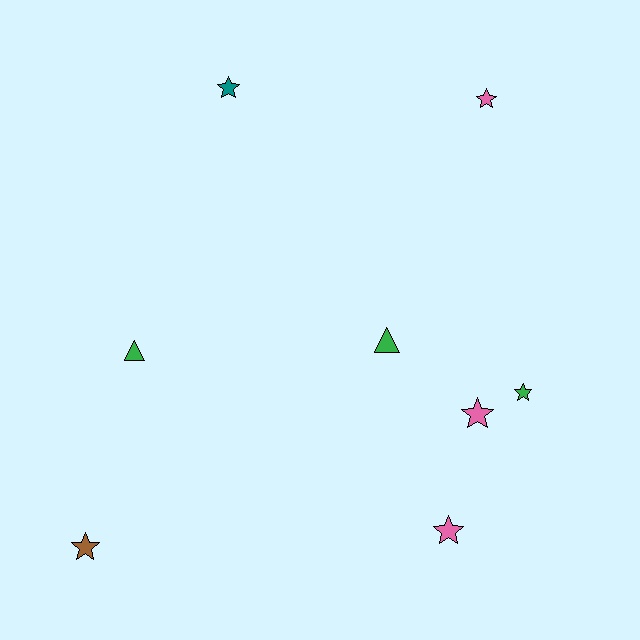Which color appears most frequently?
Green, with 3 objects.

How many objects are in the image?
There are 8 objects.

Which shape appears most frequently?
Star, with 6 objects.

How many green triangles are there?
There are 2 green triangles.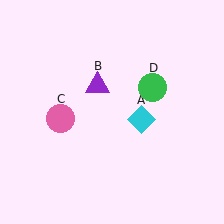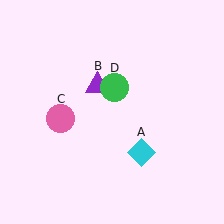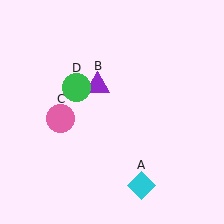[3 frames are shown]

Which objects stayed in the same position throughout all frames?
Purple triangle (object B) and pink circle (object C) remained stationary.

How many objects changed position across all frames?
2 objects changed position: cyan diamond (object A), green circle (object D).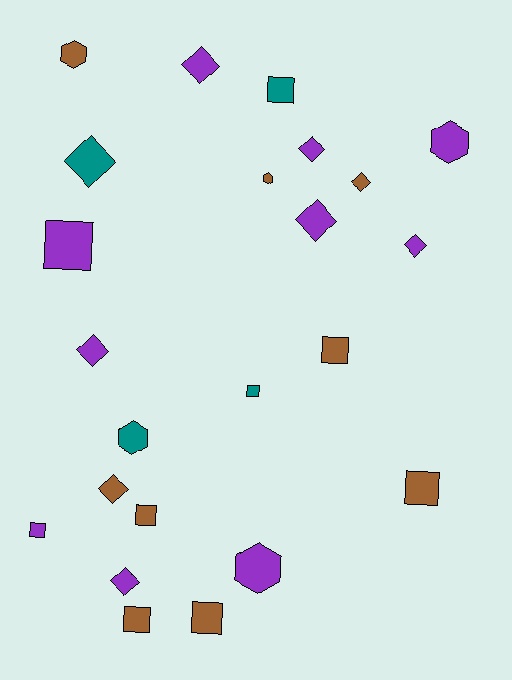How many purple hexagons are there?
There are 2 purple hexagons.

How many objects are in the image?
There are 23 objects.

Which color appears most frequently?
Purple, with 10 objects.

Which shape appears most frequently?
Diamond, with 9 objects.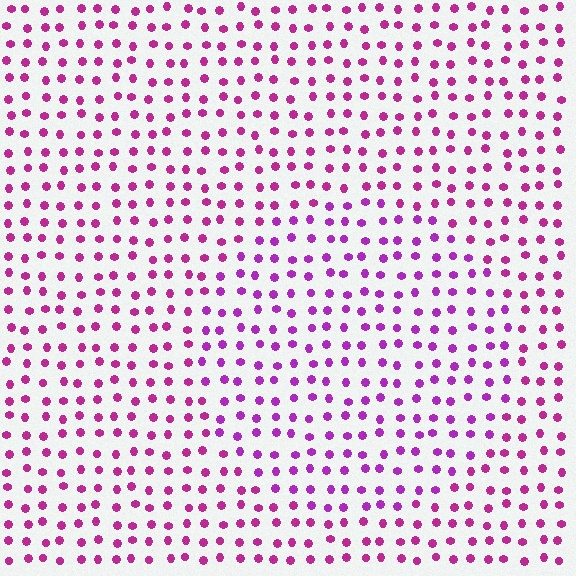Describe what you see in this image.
The image is filled with small magenta elements in a uniform arrangement. A circle-shaped region is visible where the elements are tinted to a slightly different hue, forming a subtle color boundary.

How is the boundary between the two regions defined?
The boundary is defined purely by a slight shift in hue (about 23 degrees). Spacing, size, and orientation are identical on both sides.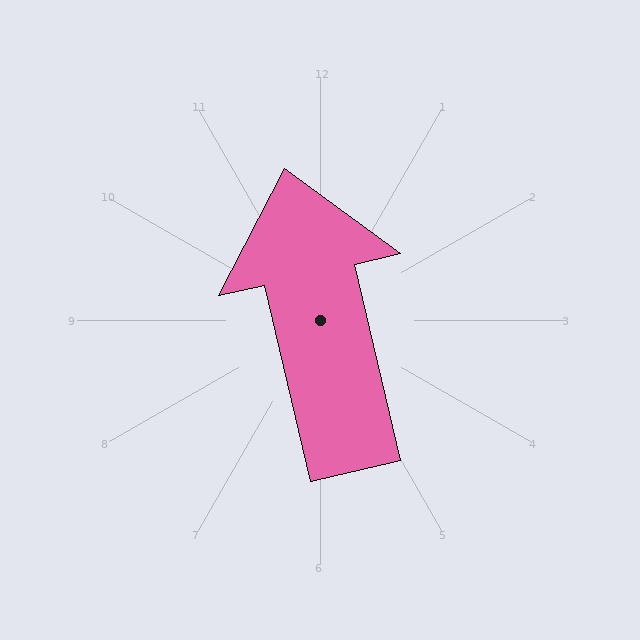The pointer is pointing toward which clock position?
Roughly 12 o'clock.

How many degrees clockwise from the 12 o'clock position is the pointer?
Approximately 347 degrees.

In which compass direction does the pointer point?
North.